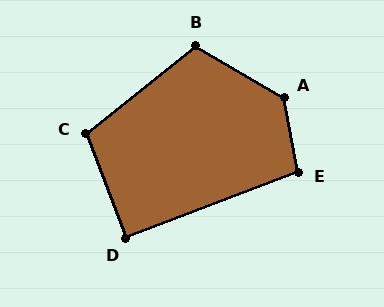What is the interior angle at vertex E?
Approximately 100 degrees (obtuse).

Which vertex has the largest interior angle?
A, at approximately 131 degrees.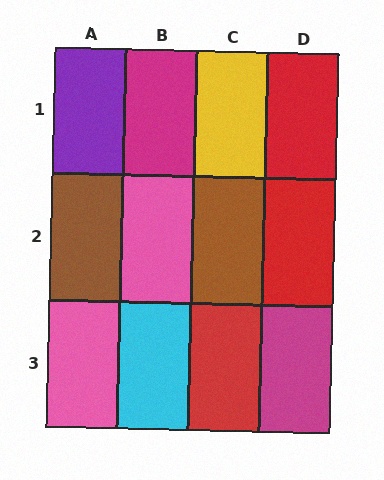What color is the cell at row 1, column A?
Purple.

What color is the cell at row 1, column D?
Red.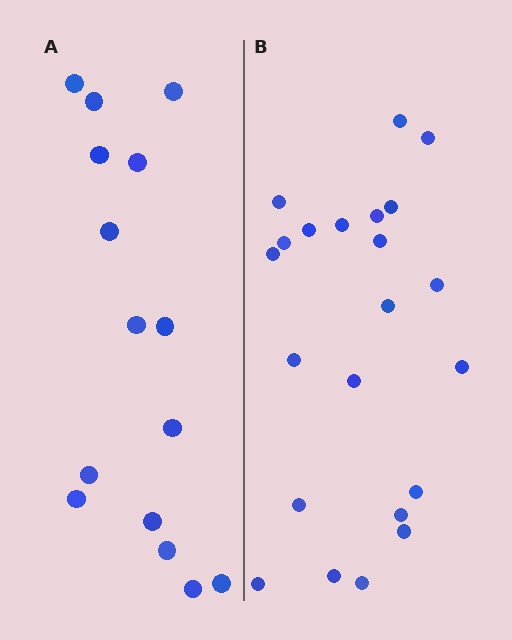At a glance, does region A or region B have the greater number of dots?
Region B (the right region) has more dots.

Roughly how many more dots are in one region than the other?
Region B has roughly 8 or so more dots than region A.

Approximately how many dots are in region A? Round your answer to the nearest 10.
About 20 dots. (The exact count is 15, which rounds to 20.)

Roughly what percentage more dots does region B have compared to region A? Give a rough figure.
About 45% more.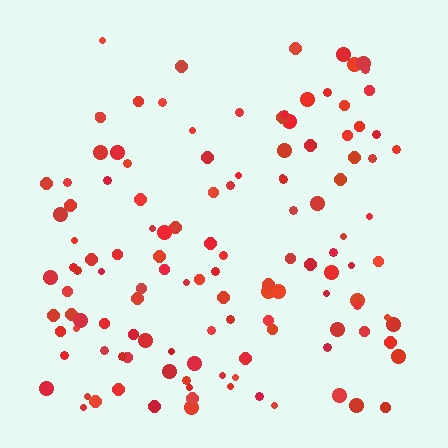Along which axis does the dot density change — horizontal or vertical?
Vertical.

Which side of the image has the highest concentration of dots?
The bottom.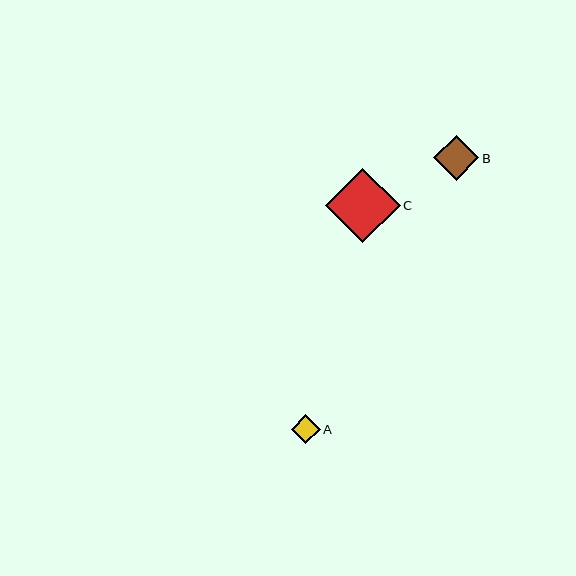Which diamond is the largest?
Diamond C is the largest with a size of approximately 75 pixels.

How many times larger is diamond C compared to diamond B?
Diamond C is approximately 1.6 times the size of diamond B.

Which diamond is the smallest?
Diamond A is the smallest with a size of approximately 29 pixels.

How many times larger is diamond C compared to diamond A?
Diamond C is approximately 2.6 times the size of diamond A.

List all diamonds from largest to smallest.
From largest to smallest: C, B, A.